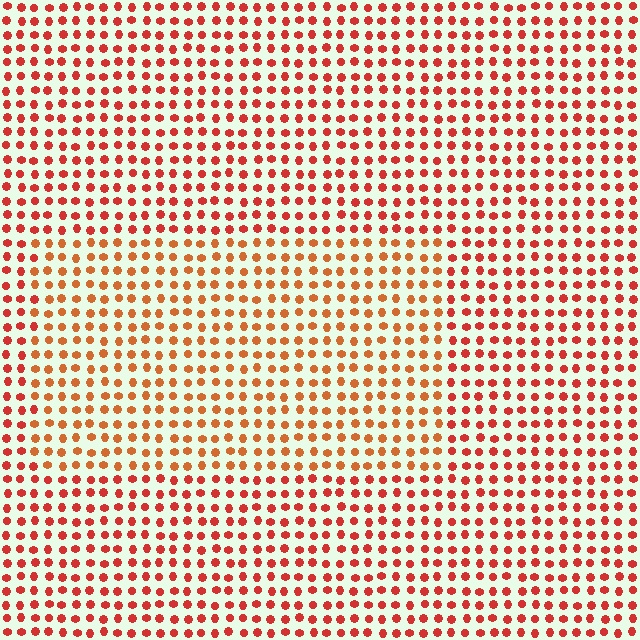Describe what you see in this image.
The image is filled with small red elements in a uniform arrangement. A rectangle-shaped region is visible where the elements are tinted to a slightly different hue, forming a subtle color boundary.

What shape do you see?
I see a rectangle.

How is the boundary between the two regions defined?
The boundary is defined purely by a slight shift in hue (about 21 degrees). Spacing, size, and orientation are identical on both sides.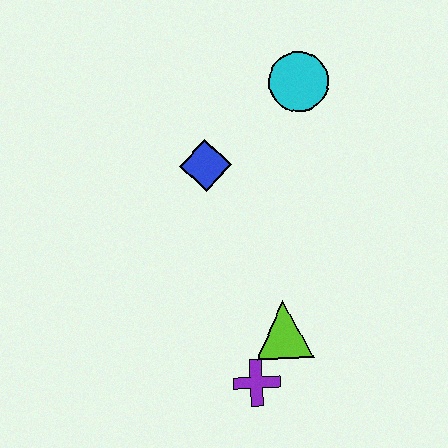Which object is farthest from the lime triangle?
The cyan circle is farthest from the lime triangle.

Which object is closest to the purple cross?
The lime triangle is closest to the purple cross.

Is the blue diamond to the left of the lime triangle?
Yes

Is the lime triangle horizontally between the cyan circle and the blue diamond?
Yes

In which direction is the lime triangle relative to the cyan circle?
The lime triangle is below the cyan circle.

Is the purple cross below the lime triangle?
Yes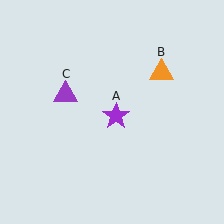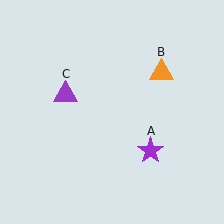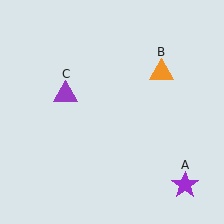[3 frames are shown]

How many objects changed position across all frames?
1 object changed position: purple star (object A).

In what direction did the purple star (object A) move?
The purple star (object A) moved down and to the right.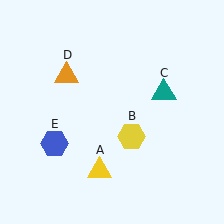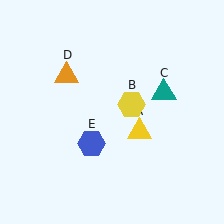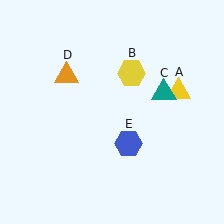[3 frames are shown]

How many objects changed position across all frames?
3 objects changed position: yellow triangle (object A), yellow hexagon (object B), blue hexagon (object E).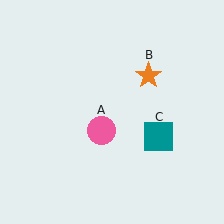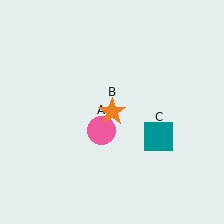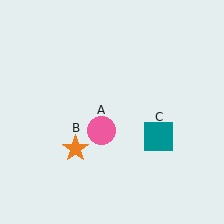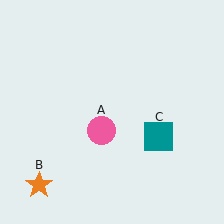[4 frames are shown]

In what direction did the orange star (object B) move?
The orange star (object B) moved down and to the left.